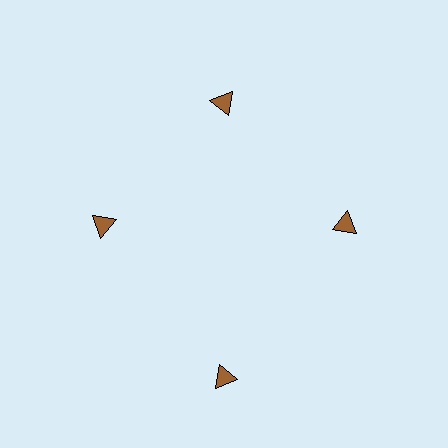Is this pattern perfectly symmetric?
No. The 4 brown triangles are arranged in a ring, but one element near the 6 o'clock position is pushed outward from the center, breaking the 4-fold rotational symmetry.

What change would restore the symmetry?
The symmetry would be restored by moving it inward, back onto the ring so that all 4 triangles sit at equal angles and equal distance from the center.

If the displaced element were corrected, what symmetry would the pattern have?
It would have 4-fold rotational symmetry — the pattern would map onto itself every 90 degrees.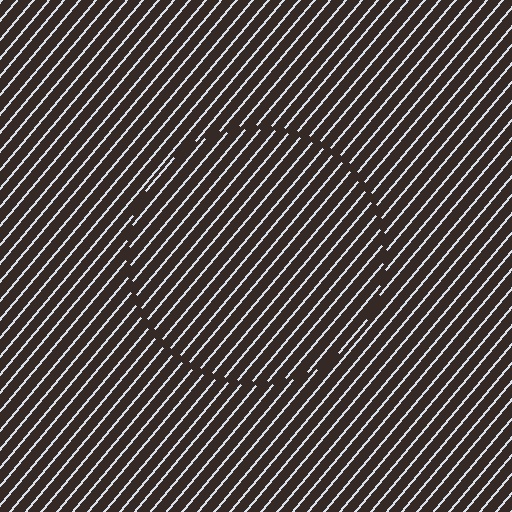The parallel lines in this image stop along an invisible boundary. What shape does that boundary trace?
An illusory circle. The interior of the shape contains the same grating, shifted by half a period — the contour is defined by the phase discontinuity where line-ends from the inner and outer gratings abut.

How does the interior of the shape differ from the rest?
The interior of the shape contains the same grating, shifted by half a period — the contour is defined by the phase discontinuity where line-ends from the inner and outer gratings abut.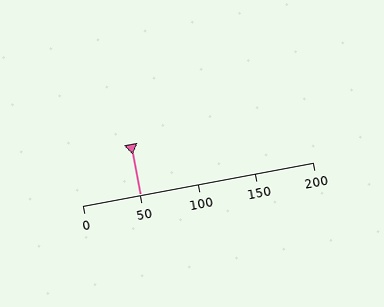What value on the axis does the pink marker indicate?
The marker indicates approximately 50.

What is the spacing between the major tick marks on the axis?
The major ticks are spaced 50 apart.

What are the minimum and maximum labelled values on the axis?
The axis runs from 0 to 200.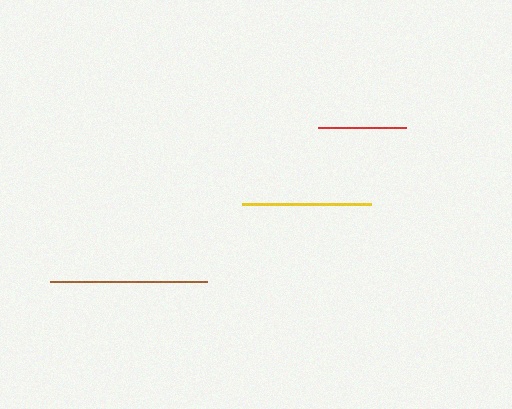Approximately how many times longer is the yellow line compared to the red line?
The yellow line is approximately 1.5 times the length of the red line.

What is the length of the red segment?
The red segment is approximately 88 pixels long.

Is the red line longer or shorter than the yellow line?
The yellow line is longer than the red line.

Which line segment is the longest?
The brown line is the longest at approximately 157 pixels.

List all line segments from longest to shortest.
From longest to shortest: brown, yellow, red.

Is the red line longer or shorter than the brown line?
The brown line is longer than the red line.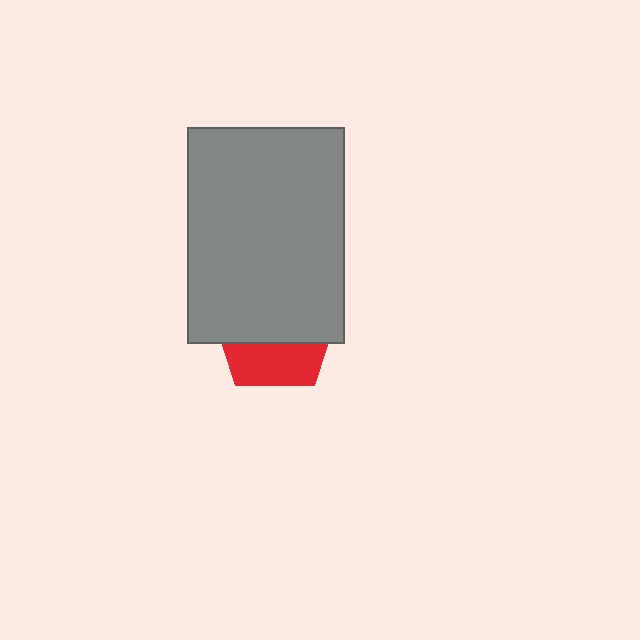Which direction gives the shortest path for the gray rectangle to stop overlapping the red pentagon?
Moving up gives the shortest separation.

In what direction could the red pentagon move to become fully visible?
The red pentagon could move down. That would shift it out from behind the gray rectangle entirely.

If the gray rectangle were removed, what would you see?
You would see the complete red pentagon.